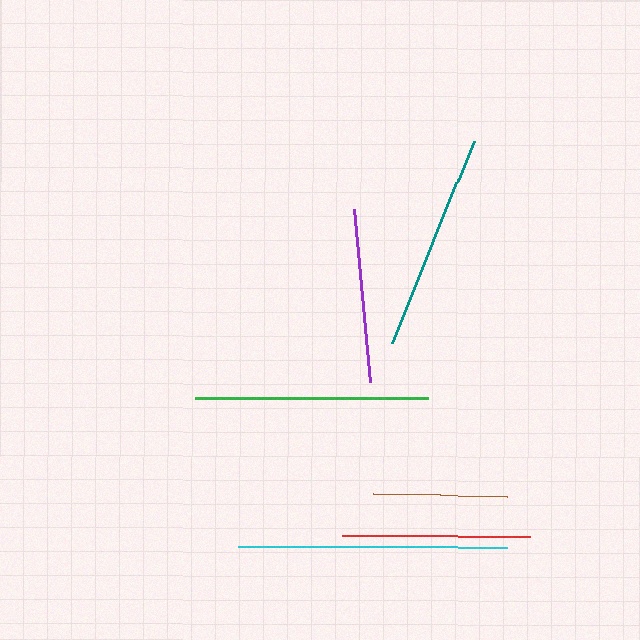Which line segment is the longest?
The cyan line is the longest at approximately 270 pixels.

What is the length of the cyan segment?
The cyan segment is approximately 270 pixels long.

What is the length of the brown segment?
The brown segment is approximately 135 pixels long.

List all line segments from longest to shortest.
From longest to shortest: cyan, green, teal, red, purple, brown.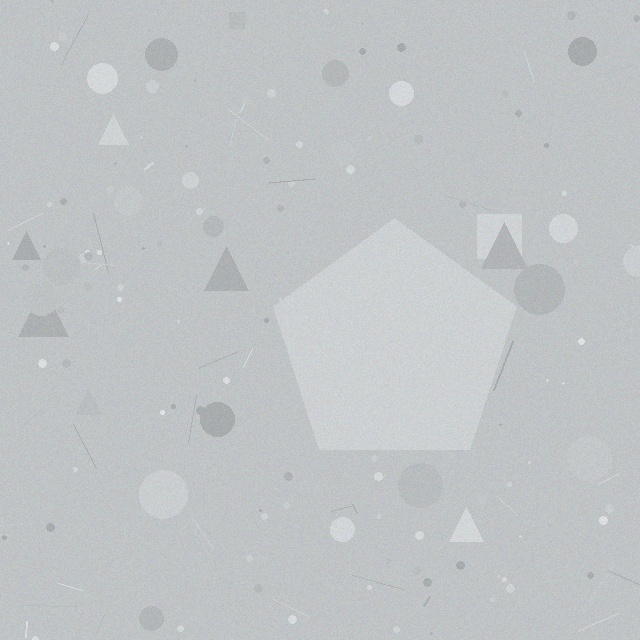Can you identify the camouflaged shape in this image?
The camouflaged shape is a pentagon.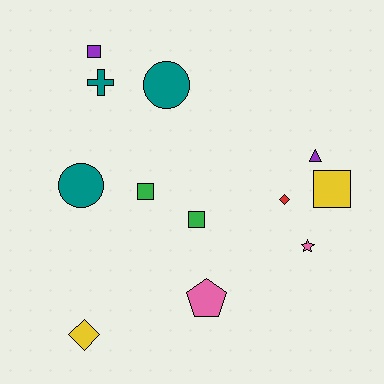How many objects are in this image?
There are 12 objects.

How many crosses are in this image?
There is 1 cross.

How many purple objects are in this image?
There are 2 purple objects.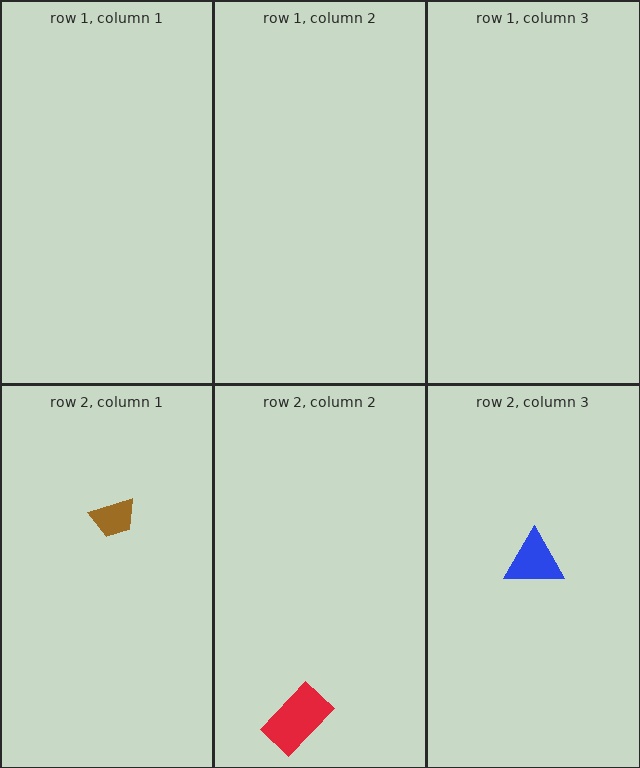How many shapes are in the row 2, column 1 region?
1.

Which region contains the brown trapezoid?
The row 2, column 1 region.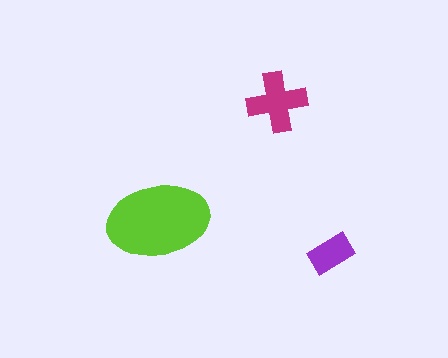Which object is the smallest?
The purple rectangle.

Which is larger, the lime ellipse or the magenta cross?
The lime ellipse.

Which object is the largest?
The lime ellipse.